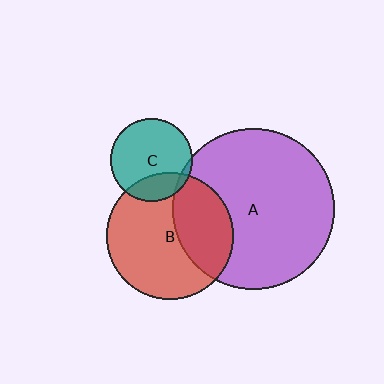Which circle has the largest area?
Circle A (purple).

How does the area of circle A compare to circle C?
Approximately 3.8 times.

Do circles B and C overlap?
Yes.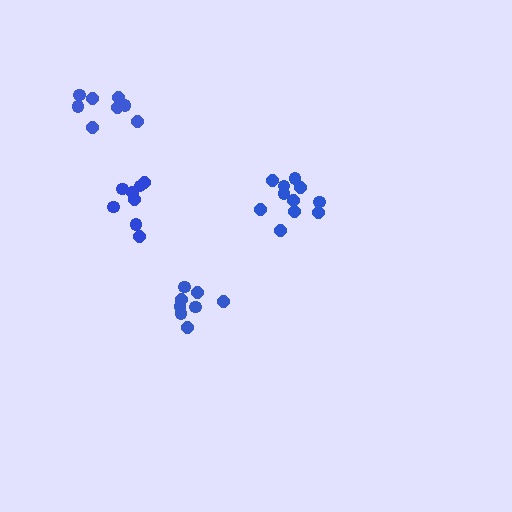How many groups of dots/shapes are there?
There are 4 groups.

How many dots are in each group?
Group 1: 8 dots, Group 2: 8 dots, Group 3: 11 dots, Group 4: 8 dots (35 total).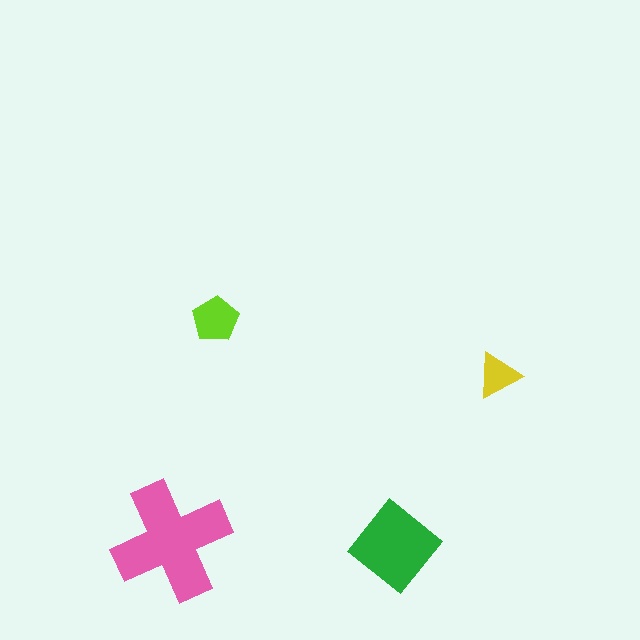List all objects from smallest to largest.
The yellow triangle, the lime pentagon, the green diamond, the pink cross.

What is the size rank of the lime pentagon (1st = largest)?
3rd.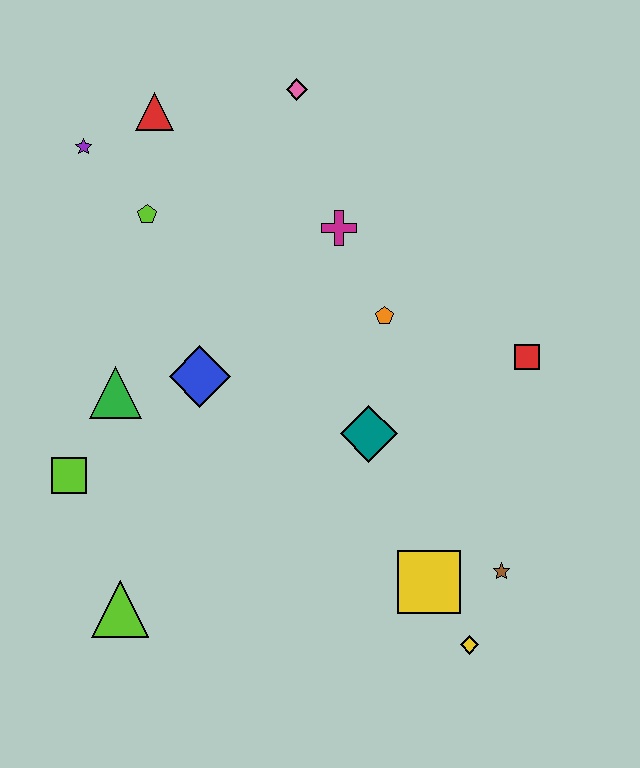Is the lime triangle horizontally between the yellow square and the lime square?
Yes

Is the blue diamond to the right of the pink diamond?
No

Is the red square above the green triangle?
Yes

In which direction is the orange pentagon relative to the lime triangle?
The orange pentagon is above the lime triangle.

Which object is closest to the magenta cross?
The orange pentagon is closest to the magenta cross.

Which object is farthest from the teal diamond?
The purple star is farthest from the teal diamond.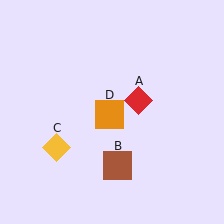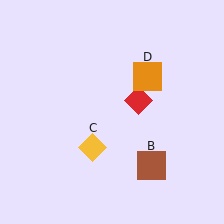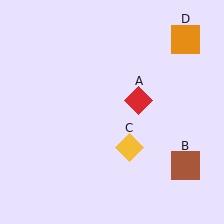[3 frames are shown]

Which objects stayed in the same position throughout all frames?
Red diamond (object A) remained stationary.